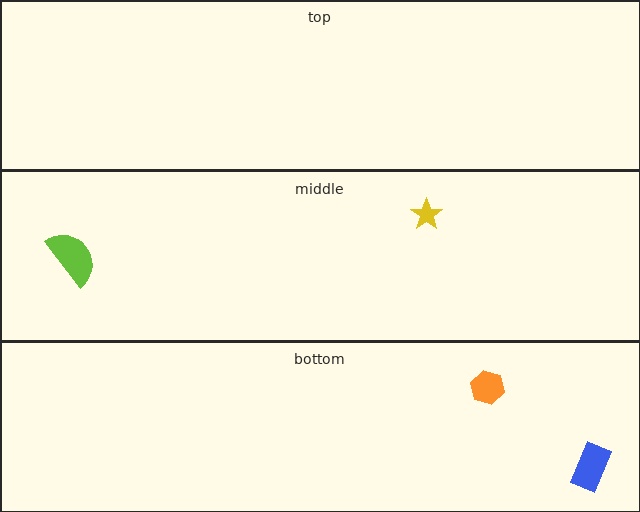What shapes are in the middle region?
The lime semicircle, the yellow star.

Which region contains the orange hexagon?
The bottom region.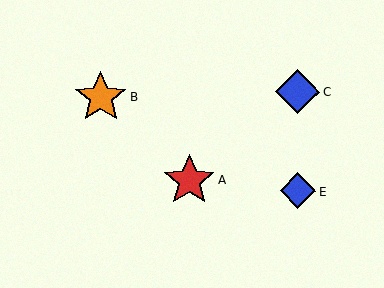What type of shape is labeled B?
Shape B is an orange star.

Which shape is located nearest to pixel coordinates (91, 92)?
The orange star (labeled B) at (101, 97) is nearest to that location.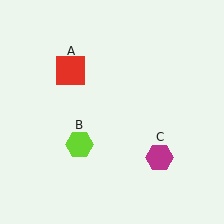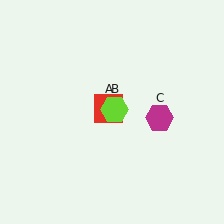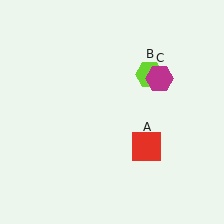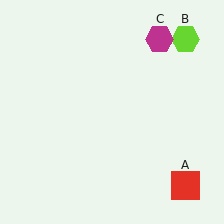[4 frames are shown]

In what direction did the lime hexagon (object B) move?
The lime hexagon (object B) moved up and to the right.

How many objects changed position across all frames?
3 objects changed position: red square (object A), lime hexagon (object B), magenta hexagon (object C).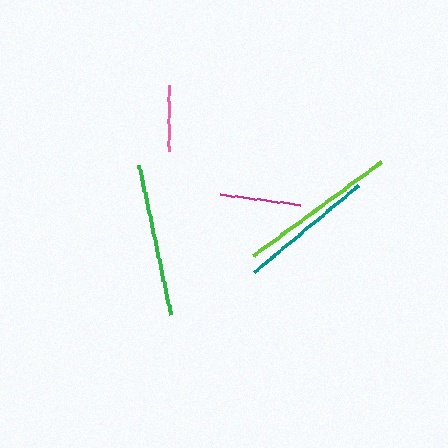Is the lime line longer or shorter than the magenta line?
The lime line is longer than the magenta line.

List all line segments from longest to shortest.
From longest to shortest: lime, green, teal, magenta, pink.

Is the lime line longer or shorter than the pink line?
The lime line is longer than the pink line.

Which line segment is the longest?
The lime line is the longest at approximately 158 pixels.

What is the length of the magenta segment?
The magenta segment is approximately 81 pixels long.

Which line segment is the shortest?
The pink line is the shortest at approximately 66 pixels.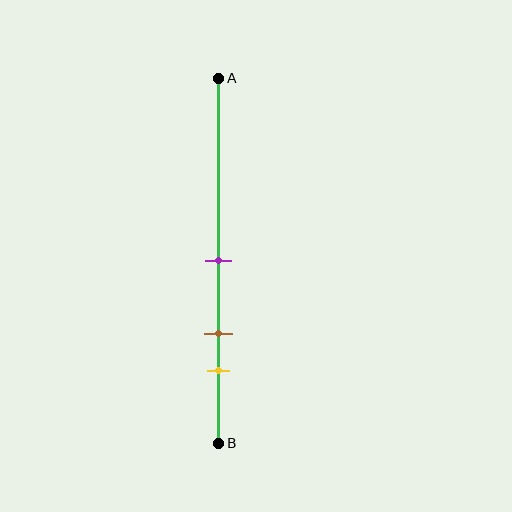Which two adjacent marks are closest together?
The brown and yellow marks are the closest adjacent pair.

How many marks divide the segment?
There are 3 marks dividing the segment.